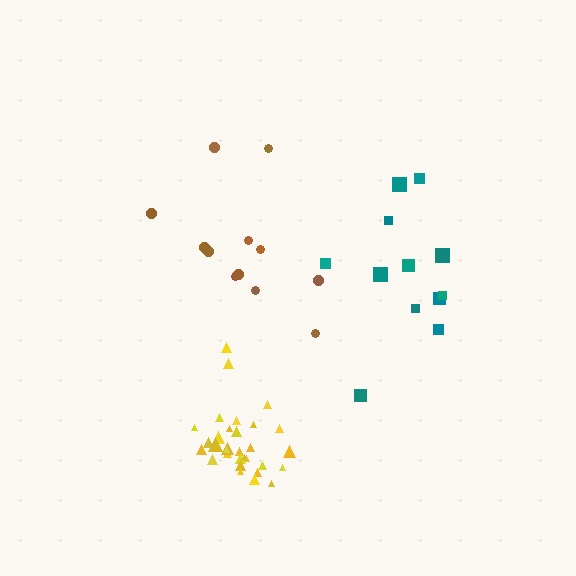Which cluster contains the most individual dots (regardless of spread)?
Yellow (32).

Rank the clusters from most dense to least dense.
yellow, brown, teal.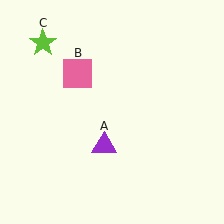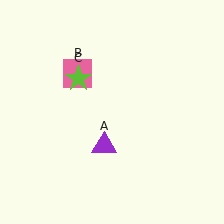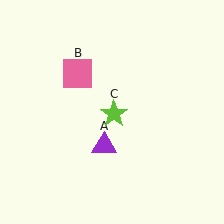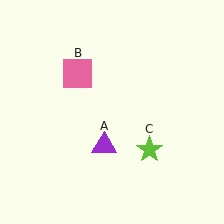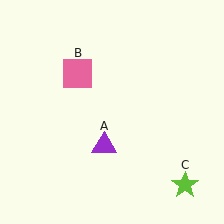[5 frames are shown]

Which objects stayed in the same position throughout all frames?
Purple triangle (object A) and pink square (object B) remained stationary.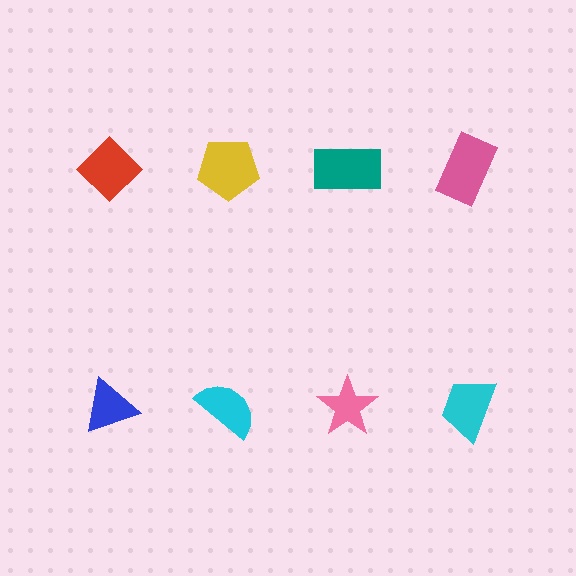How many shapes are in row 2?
4 shapes.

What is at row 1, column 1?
A red diamond.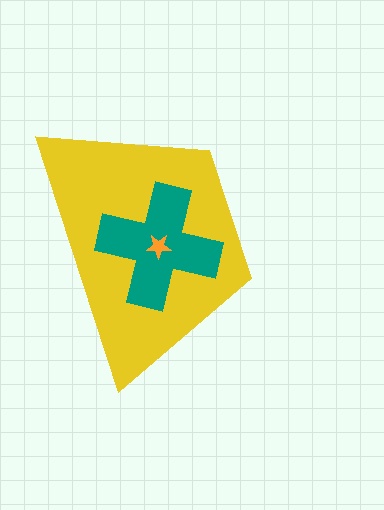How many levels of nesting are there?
3.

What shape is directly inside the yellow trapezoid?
The teal cross.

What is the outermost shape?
The yellow trapezoid.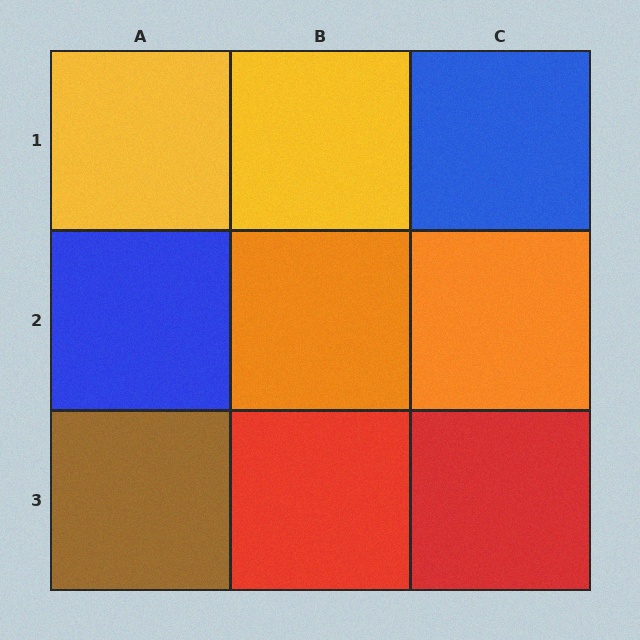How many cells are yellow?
2 cells are yellow.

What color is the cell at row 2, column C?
Orange.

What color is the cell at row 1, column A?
Yellow.